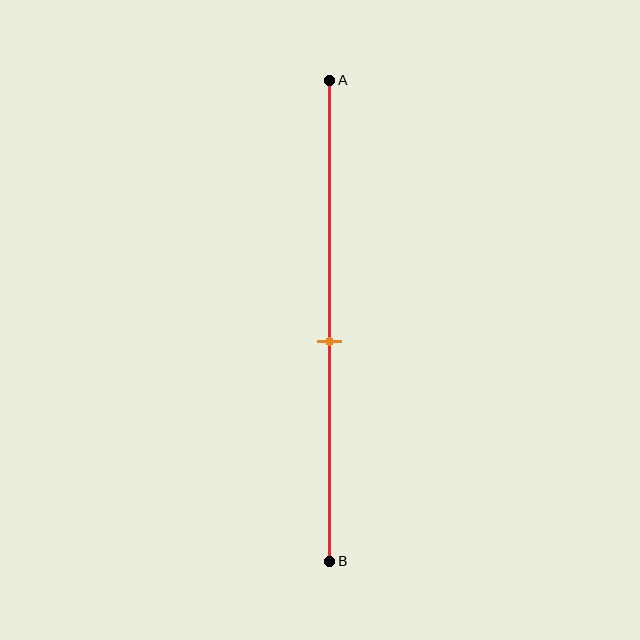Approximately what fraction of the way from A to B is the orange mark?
The orange mark is approximately 55% of the way from A to B.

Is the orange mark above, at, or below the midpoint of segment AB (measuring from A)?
The orange mark is below the midpoint of segment AB.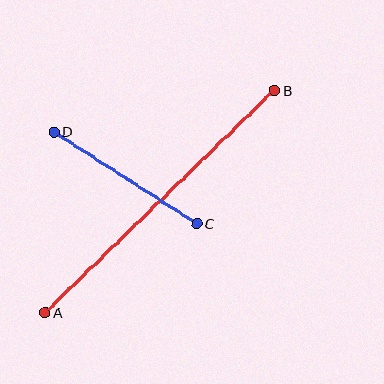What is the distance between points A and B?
The distance is approximately 319 pixels.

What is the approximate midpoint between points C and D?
The midpoint is at approximately (125, 178) pixels.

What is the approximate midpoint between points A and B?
The midpoint is at approximately (160, 202) pixels.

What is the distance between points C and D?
The distance is approximately 170 pixels.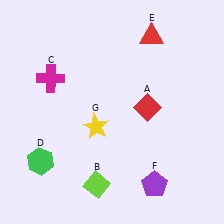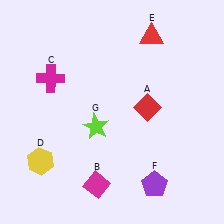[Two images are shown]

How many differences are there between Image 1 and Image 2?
There are 3 differences between the two images.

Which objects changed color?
B changed from lime to magenta. D changed from green to yellow. G changed from yellow to lime.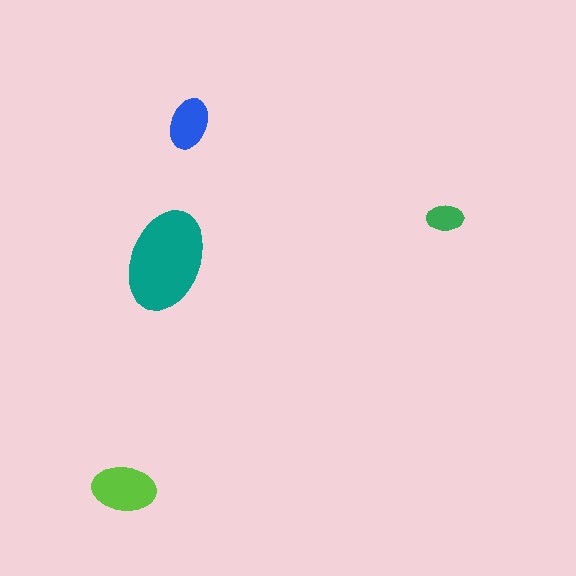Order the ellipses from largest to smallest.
the teal one, the lime one, the blue one, the green one.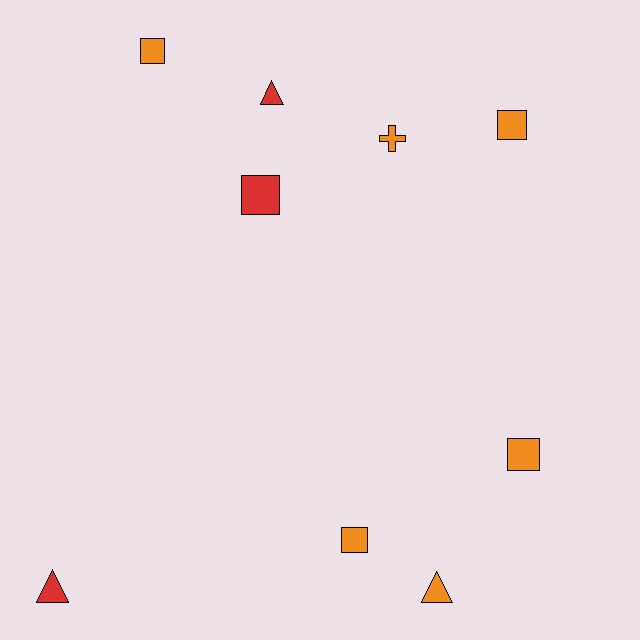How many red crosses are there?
There are no red crosses.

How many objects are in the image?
There are 9 objects.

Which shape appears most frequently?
Square, with 5 objects.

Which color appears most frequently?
Orange, with 6 objects.